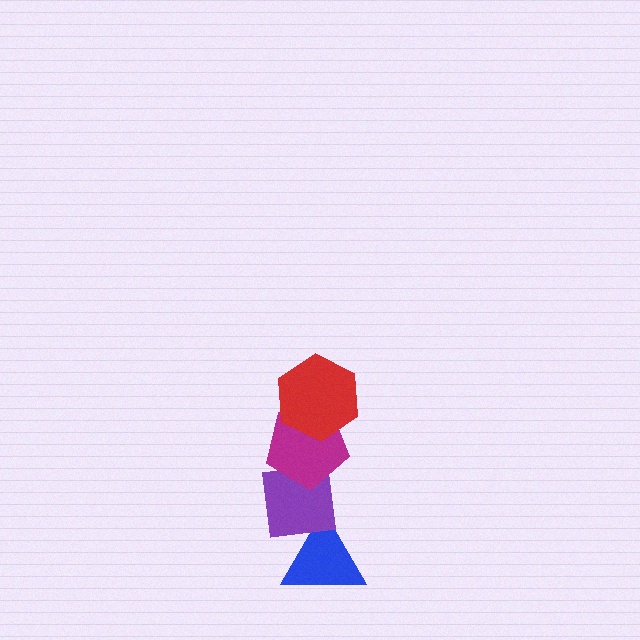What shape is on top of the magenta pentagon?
The red hexagon is on top of the magenta pentagon.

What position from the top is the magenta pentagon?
The magenta pentagon is 2nd from the top.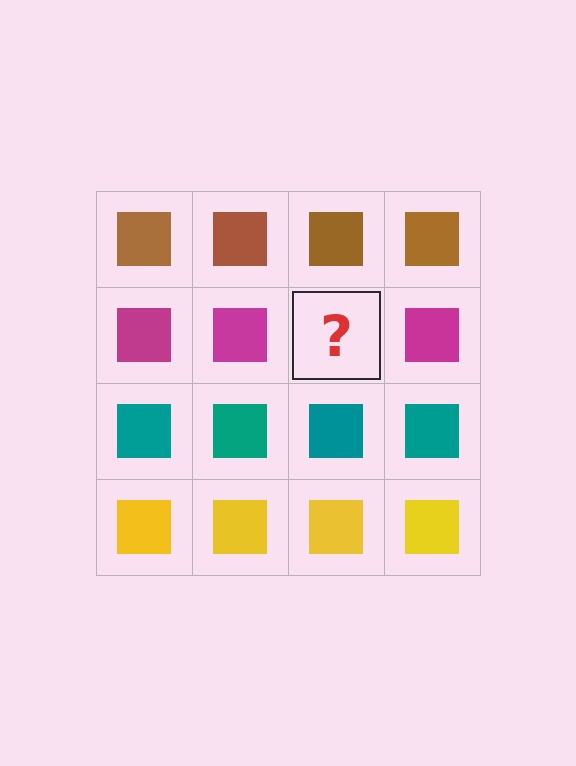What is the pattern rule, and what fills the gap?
The rule is that each row has a consistent color. The gap should be filled with a magenta square.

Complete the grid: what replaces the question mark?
The question mark should be replaced with a magenta square.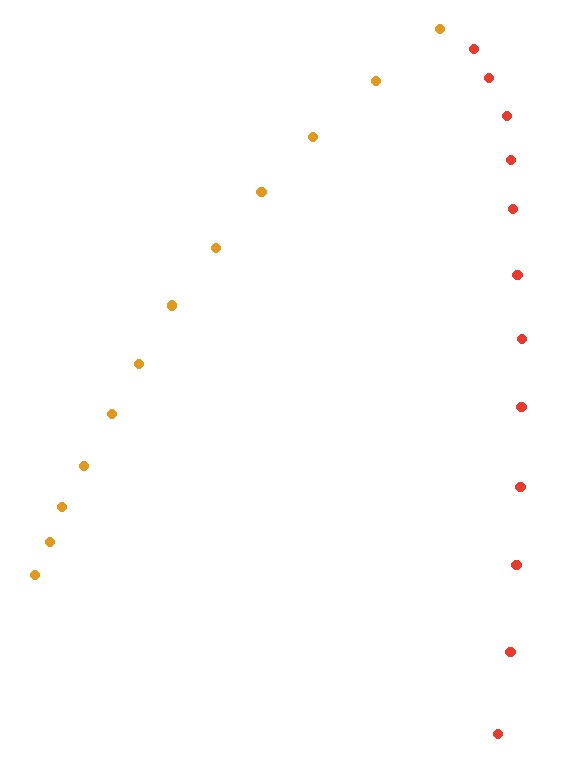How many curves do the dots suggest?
There are 2 distinct paths.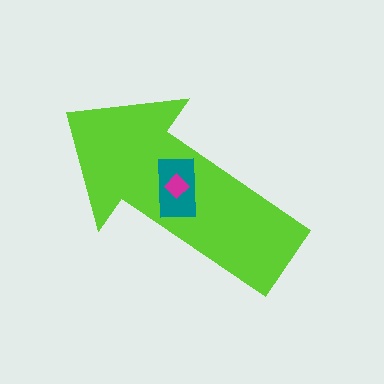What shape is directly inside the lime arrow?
The teal rectangle.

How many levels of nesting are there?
3.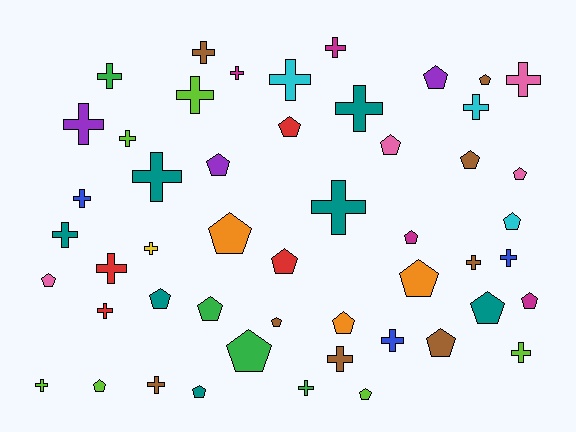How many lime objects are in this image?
There are 6 lime objects.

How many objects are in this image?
There are 50 objects.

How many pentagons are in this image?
There are 24 pentagons.